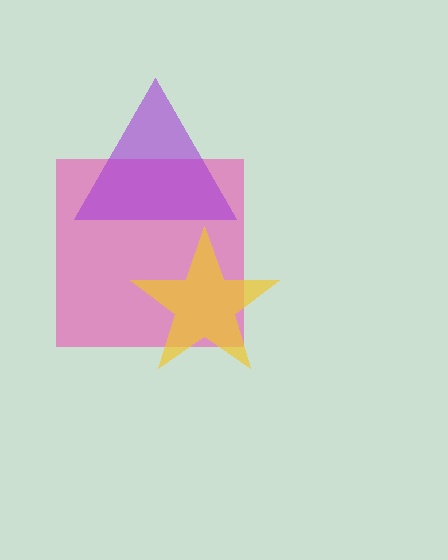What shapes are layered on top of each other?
The layered shapes are: a pink square, a purple triangle, a yellow star.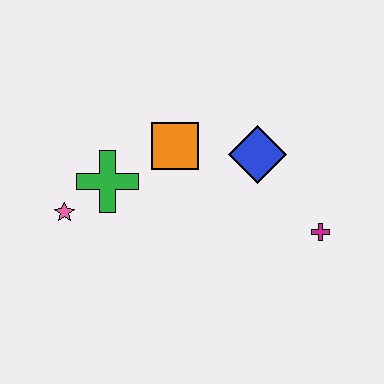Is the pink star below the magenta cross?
No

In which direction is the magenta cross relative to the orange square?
The magenta cross is to the right of the orange square.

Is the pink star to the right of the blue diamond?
No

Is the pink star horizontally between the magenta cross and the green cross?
No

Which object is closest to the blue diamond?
The orange square is closest to the blue diamond.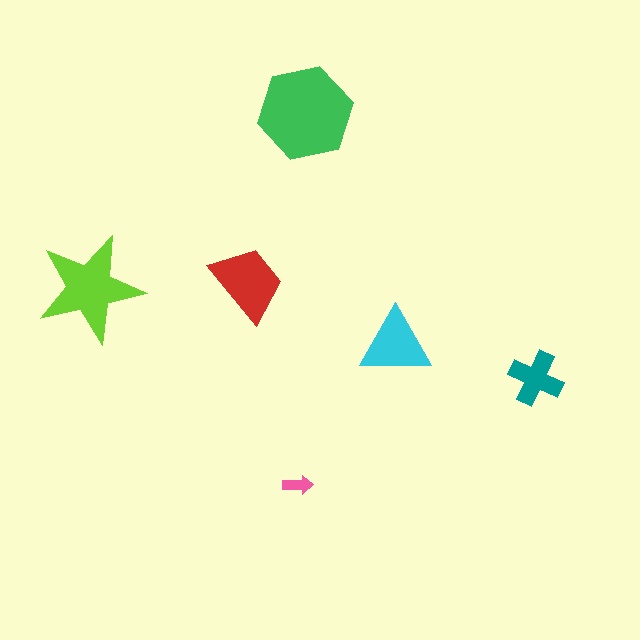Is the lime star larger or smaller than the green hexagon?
Smaller.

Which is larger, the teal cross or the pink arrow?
The teal cross.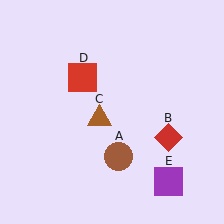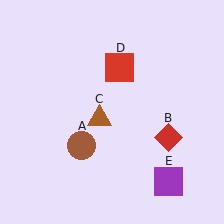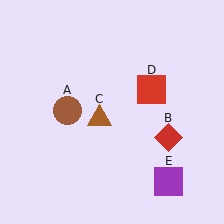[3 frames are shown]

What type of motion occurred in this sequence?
The brown circle (object A), red square (object D) rotated clockwise around the center of the scene.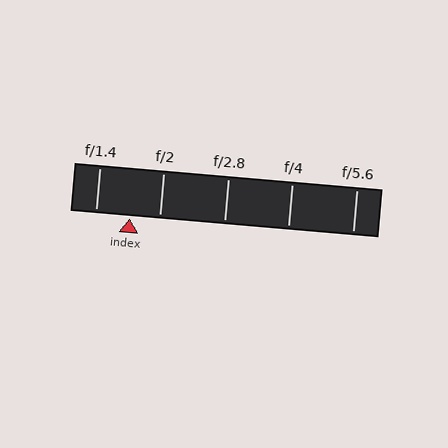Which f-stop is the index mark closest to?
The index mark is closest to f/2.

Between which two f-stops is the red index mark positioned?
The index mark is between f/1.4 and f/2.